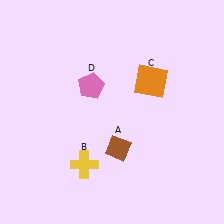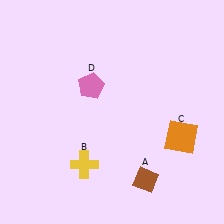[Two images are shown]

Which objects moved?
The objects that moved are: the brown diamond (A), the orange square (C).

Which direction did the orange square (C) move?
The orange square (C) moved down.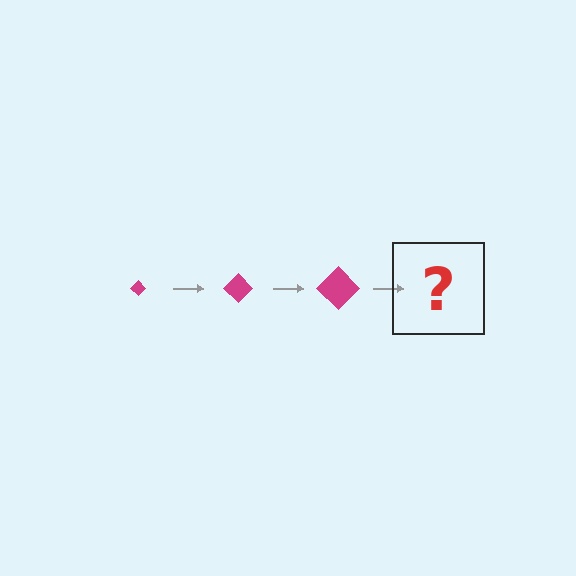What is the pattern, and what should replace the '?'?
The pattern is that the diamond gets progressively larger each step. The '?' should be a magenta diamond, larger than the previous one.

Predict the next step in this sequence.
The next step is a magenta diamond, larger than the previous one.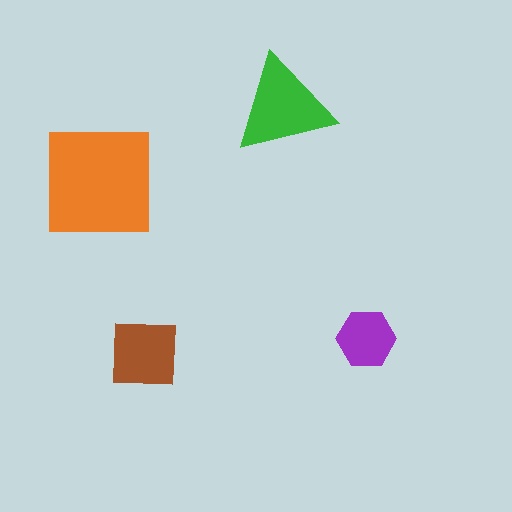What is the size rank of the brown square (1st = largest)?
3rd.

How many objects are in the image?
There are 4 objects in the image.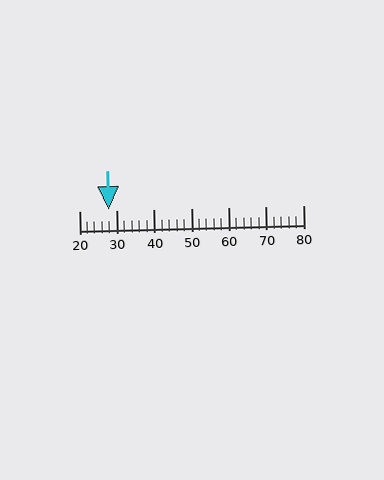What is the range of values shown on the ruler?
The ruler shows values from 20 to 80.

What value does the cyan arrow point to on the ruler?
The cyan arrow points to approximately 28.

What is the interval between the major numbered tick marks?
The major tick marks are spaced 10 units apart.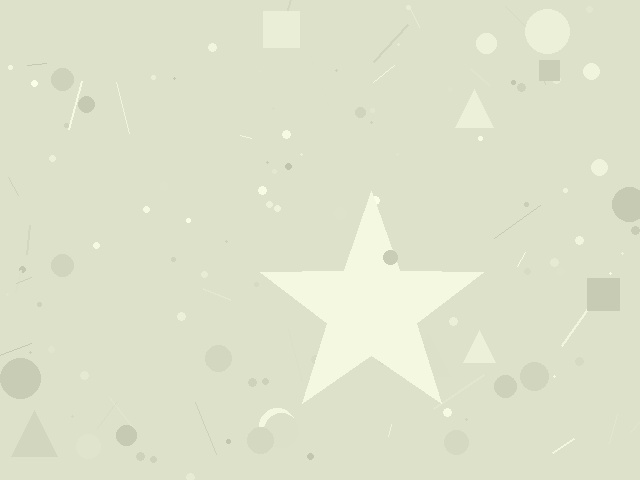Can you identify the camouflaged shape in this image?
The camouflaged shape is a star.